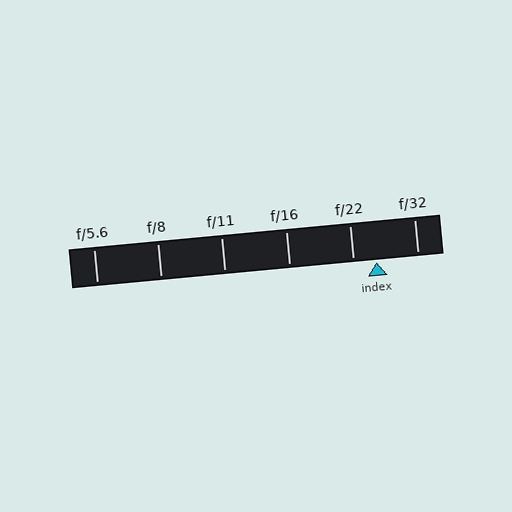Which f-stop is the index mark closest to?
The index mark is closest to f/22.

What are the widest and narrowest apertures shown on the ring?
The widest aperture shown is f/5.6 and the narrowest is f/32.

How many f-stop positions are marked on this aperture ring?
There are 6 f-stop positions marked.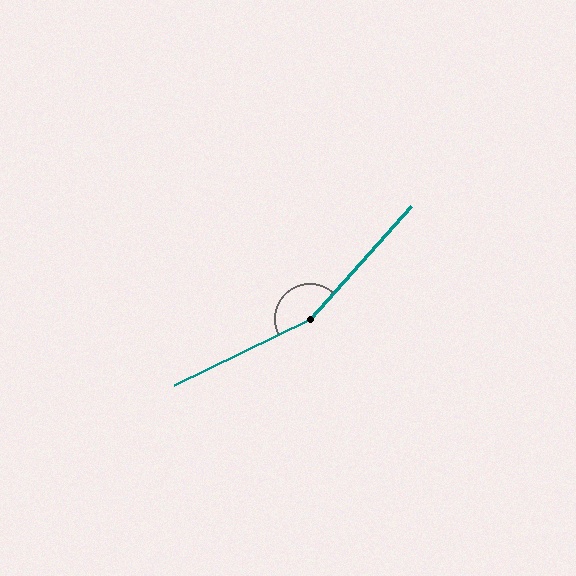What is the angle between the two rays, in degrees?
Approximately 158 degrees.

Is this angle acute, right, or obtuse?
It is obtuse.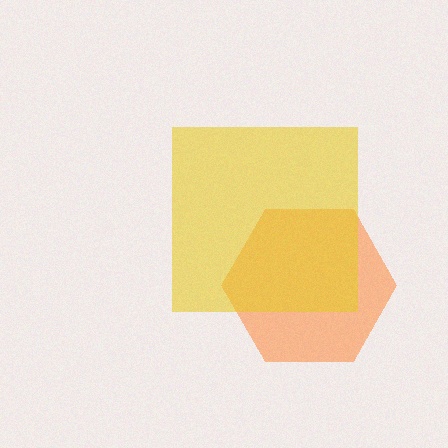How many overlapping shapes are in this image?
There are 2 overlapping shapes in the image.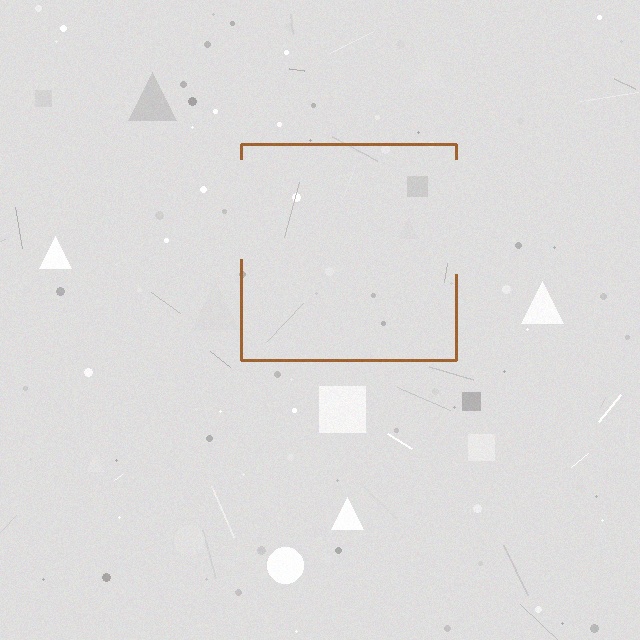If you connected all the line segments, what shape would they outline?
They would outline a square.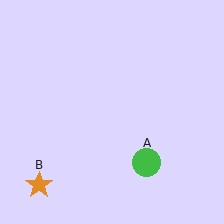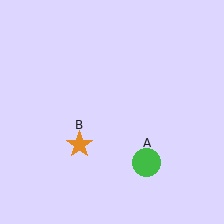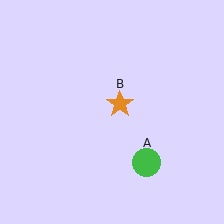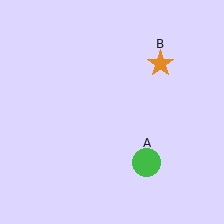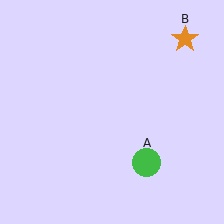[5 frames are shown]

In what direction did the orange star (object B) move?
The orange star (object B) moved up and to the right.